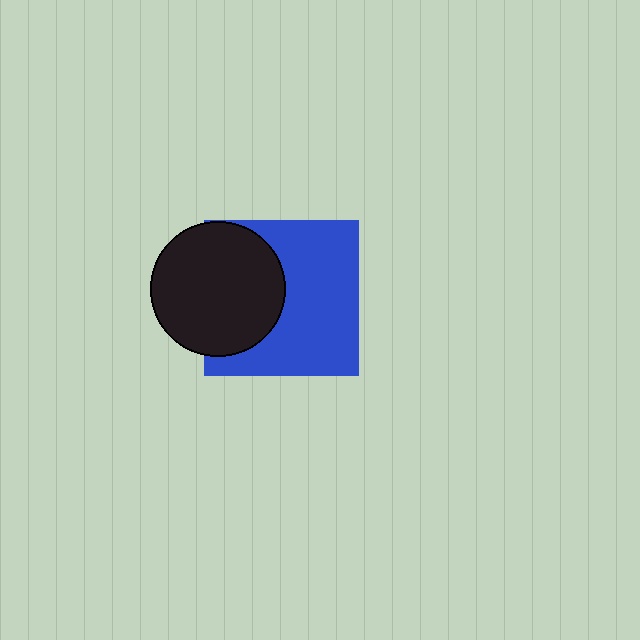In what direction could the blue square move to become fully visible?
The blue square could move right. That would shift it out from behind the black circle entirely.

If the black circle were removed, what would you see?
You would see the complete blue square.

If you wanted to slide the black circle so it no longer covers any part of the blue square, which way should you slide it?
Slide it left — that is the most direct way to separate the two shapes.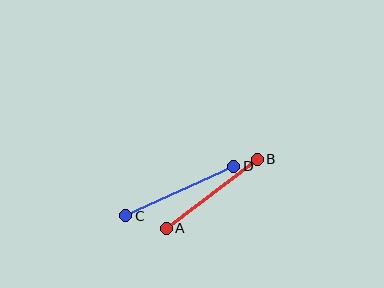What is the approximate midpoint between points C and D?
The midpoint is at approximately (180, 191) pixels.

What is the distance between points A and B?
The distance is approximately 114 pixels.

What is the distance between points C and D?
The distance is approximately 119 pixels.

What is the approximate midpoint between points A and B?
The midpoint is at approximately (212, 194) pixels.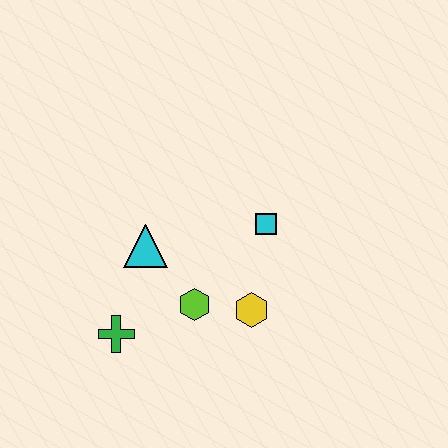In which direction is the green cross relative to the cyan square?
The green cross is to the left of the cyan square.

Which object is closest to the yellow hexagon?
The lime hexagon is closest to the yellow hexagon.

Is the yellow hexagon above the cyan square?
No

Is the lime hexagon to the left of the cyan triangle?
No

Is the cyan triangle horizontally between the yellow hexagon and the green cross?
Yes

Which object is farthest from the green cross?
The cyan square is farthest from the green cross.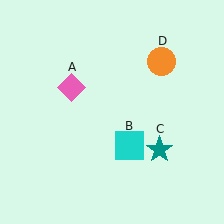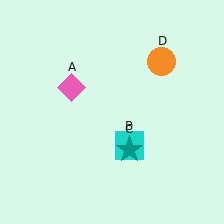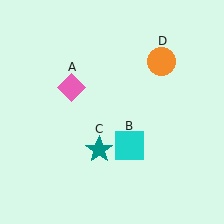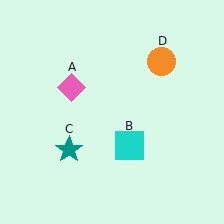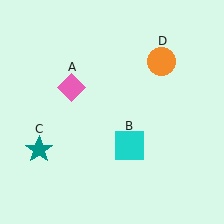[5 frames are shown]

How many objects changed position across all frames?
1 object changed position: teal star (object C).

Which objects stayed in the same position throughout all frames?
Pink diamond (object A) and cyan square (object B) and orange circle (object D) remained stationary.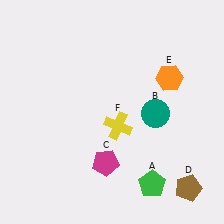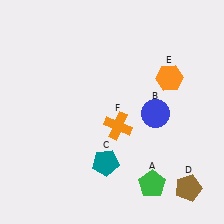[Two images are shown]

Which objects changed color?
B changed from teal to blue. C changed from magenta to teal. F changed from yellow to orange.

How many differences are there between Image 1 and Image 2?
There are 3 differences between the two images.